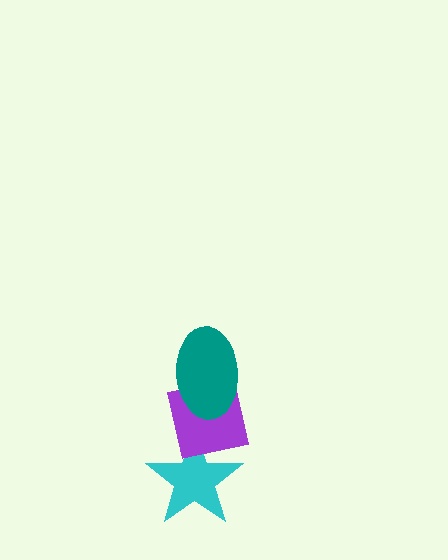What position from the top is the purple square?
The purple square is 2nd from the top.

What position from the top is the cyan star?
The cyan star is 3rd from the top.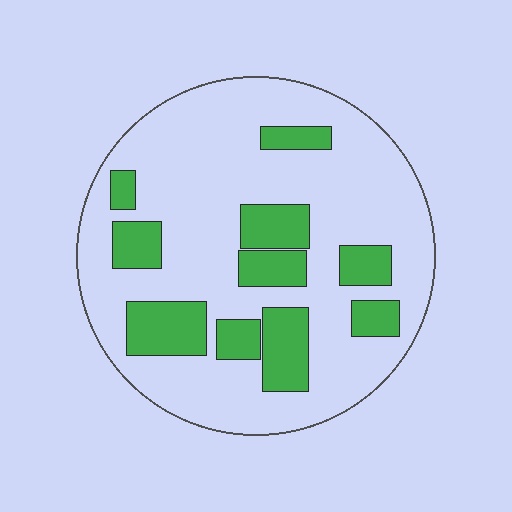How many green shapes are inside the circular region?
10.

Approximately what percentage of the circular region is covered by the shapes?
Approximately 25%.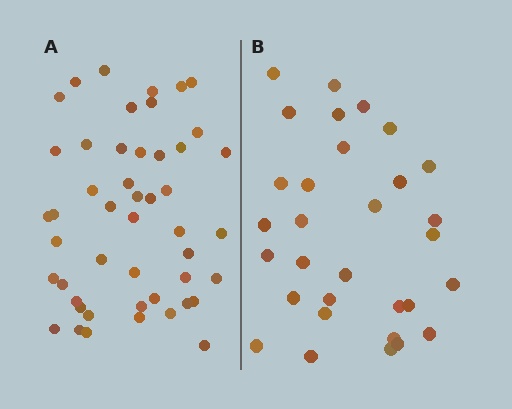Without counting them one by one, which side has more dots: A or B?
Region A (the left region) has more dots.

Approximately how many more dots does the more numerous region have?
Region A has approximately 15 more dots than region B.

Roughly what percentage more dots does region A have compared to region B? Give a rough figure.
About 55% more.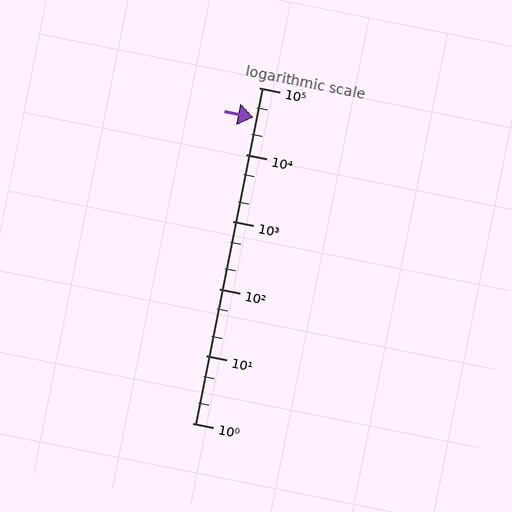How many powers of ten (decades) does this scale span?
The scale spans 5 decades, from 1 to 100000.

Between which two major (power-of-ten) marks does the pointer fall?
The pointer is between 10000 and 100000.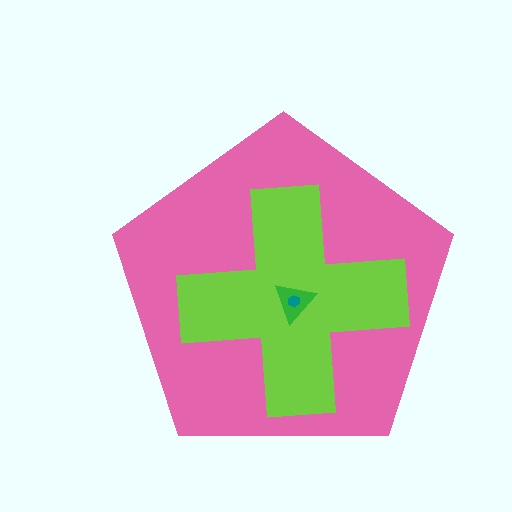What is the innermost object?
The teal hexagon.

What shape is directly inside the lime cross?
The green triangle.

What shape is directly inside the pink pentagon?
The lime cross.